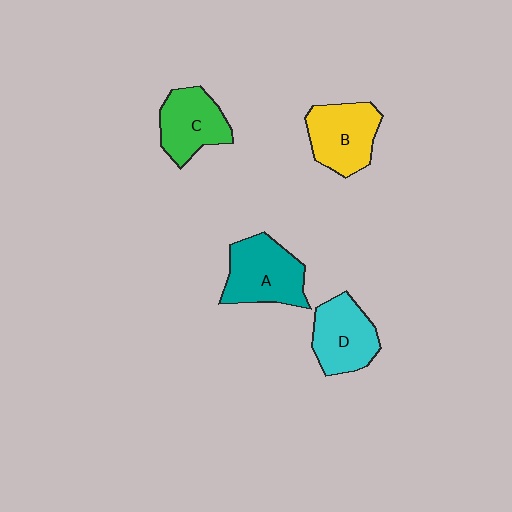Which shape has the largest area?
Shape A (teal).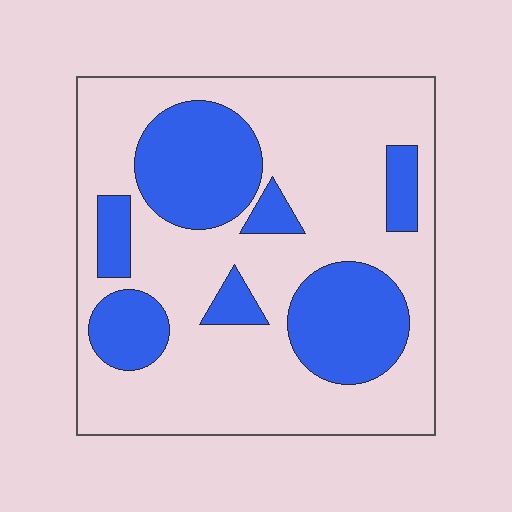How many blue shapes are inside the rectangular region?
7.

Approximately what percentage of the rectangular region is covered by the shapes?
Approximately 30%.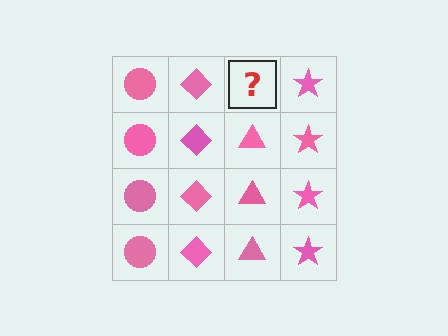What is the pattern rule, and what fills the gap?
The rule is that each column has a consistent shape. The gap should be filled with a pink triangle.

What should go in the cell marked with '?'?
The missing cell should contain a pink triangle.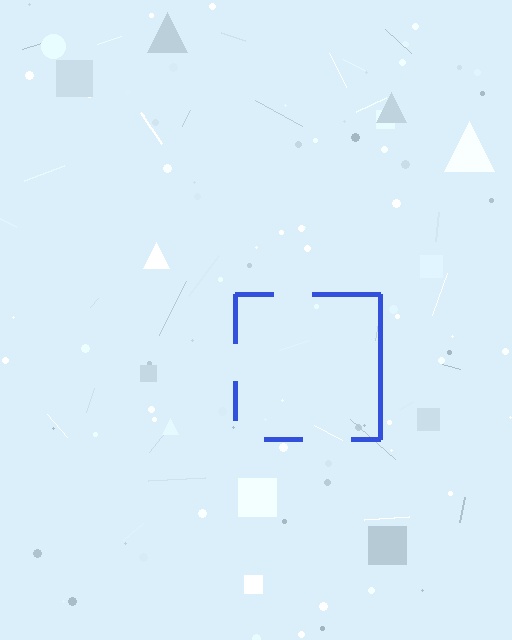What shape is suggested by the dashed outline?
The dashed outline suggests a square.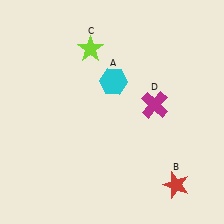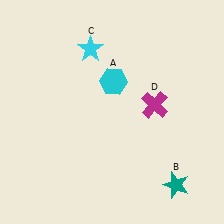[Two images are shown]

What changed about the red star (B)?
In Image 1, B is red. In Image 2, it changed to teal.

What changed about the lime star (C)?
In Image 1, C is lime. In Image 2, it changed to cyan.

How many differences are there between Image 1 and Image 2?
There are 2 differences between the two images.